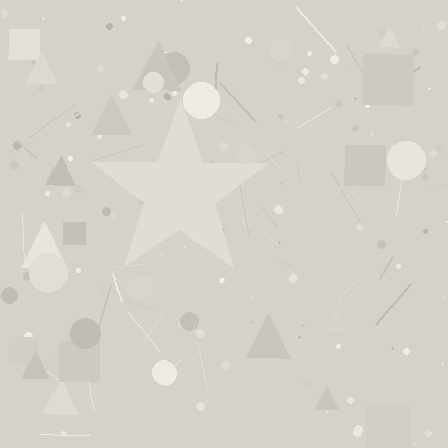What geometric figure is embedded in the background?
A star is embedded in the background.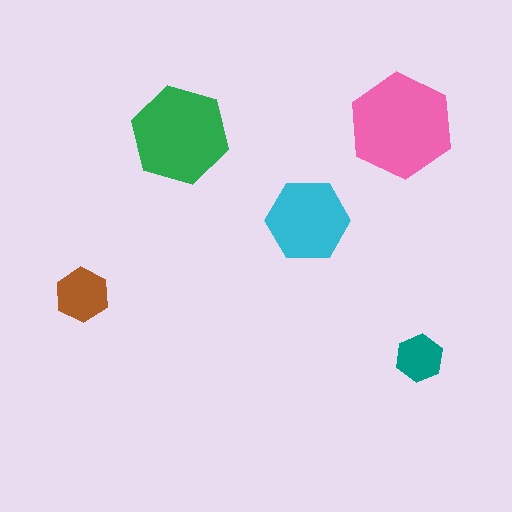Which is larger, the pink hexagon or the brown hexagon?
The pink one.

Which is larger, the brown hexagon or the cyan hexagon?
The cyan one.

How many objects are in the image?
There are 5 objects in the image.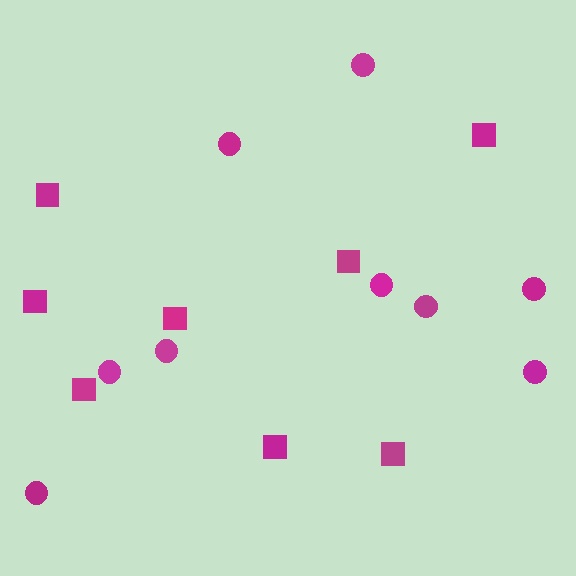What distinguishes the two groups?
There are 2 groups: one group of circles (9) and one group of squares (8).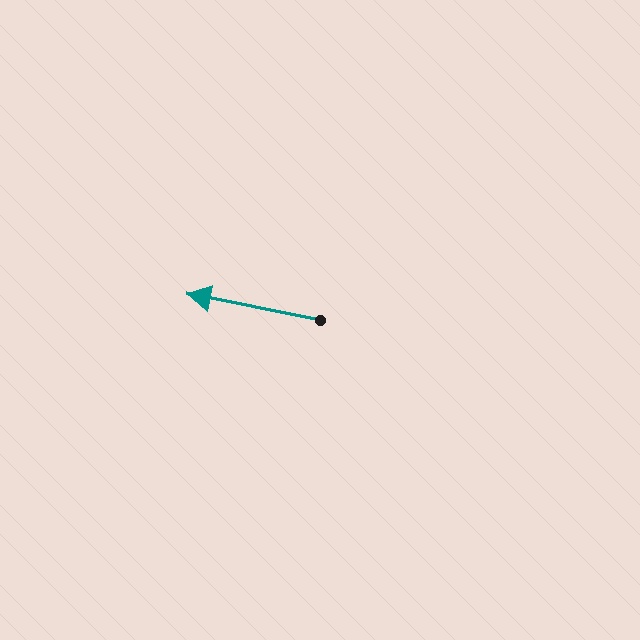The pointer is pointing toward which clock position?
Roughly 9 o'clock.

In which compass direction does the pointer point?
West.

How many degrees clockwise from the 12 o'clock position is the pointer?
Approximately 281 degrees.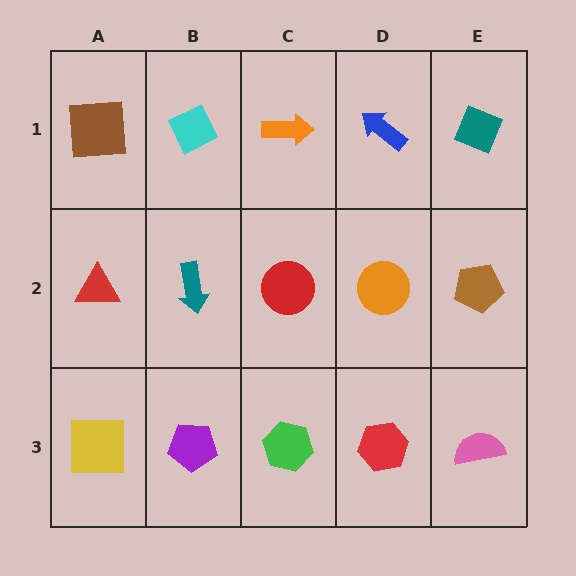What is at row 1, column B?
A cyan diamond.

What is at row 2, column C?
A red circle.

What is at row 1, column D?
A blue arrow.